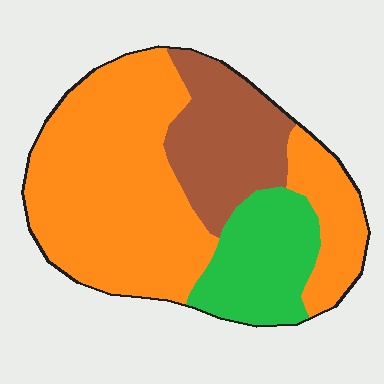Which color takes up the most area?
Orange, at roughly 60%.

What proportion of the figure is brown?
Brown covers roughly 20% of the figure.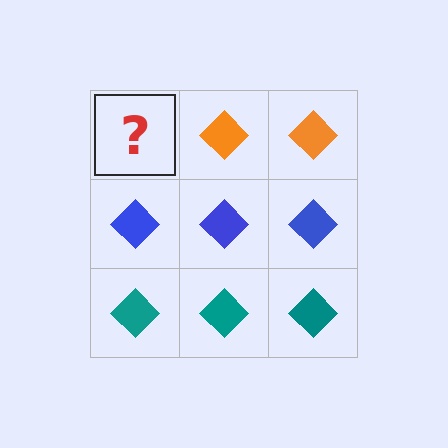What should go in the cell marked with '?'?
The missing cell should contain an orange diamond.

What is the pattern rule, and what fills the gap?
The rule is that each row has a consistent color. The gap should be filled with an orange diamond.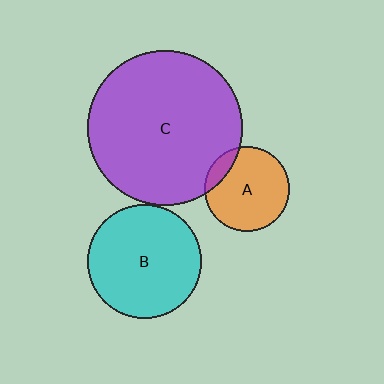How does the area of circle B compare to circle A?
Approximately 1.8 times.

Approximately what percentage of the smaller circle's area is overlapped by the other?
Approximately 10%.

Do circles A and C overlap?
Yes.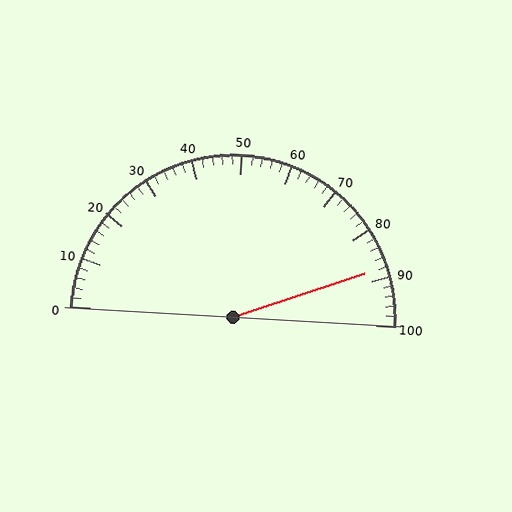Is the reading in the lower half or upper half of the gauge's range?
The reading is in the upper half of the range (0 to 100).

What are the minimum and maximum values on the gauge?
The gauge ranges from 0 to 100.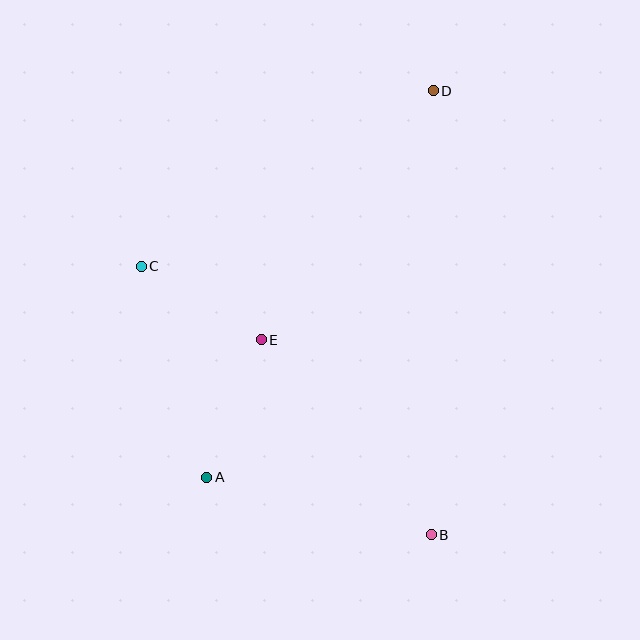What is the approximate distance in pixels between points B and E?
The distance between B and E is approximately 259 pixels.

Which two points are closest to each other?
Points C and E are closest to each other.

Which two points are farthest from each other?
Points A and D are farthest from each other.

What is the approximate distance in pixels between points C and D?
The distance between C and D is approximately 341 pixels.